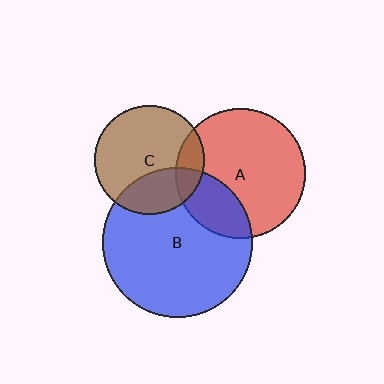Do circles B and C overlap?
Yes.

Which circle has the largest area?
Circle B (blue).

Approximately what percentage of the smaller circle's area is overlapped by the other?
Approximately 30%.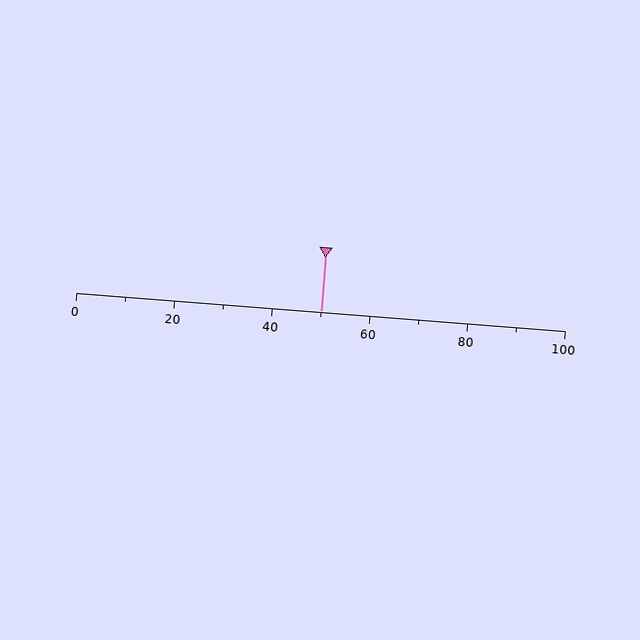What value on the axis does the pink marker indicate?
The marker indicates approximately 50.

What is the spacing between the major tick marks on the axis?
The major ticks are spaced 20 apart.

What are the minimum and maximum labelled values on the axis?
The axis runs from 0 to 100.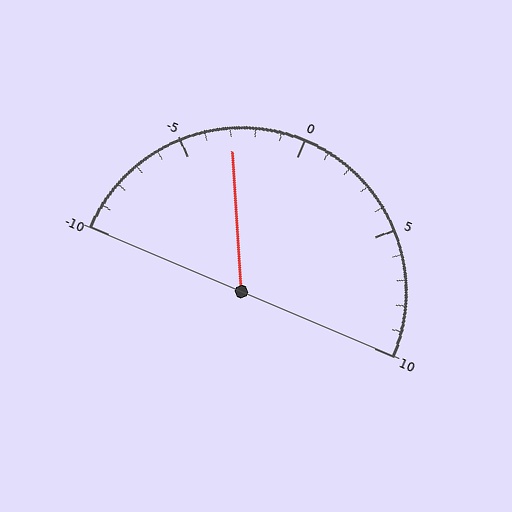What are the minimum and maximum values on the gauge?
The gauge ranges from -10 to 10.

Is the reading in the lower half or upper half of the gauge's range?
The reading is in the lower half of the range (-10 to 10).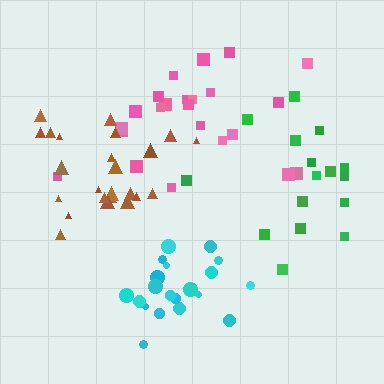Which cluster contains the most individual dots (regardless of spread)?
Brown (24).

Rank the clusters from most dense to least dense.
cyan, brown, pink, green.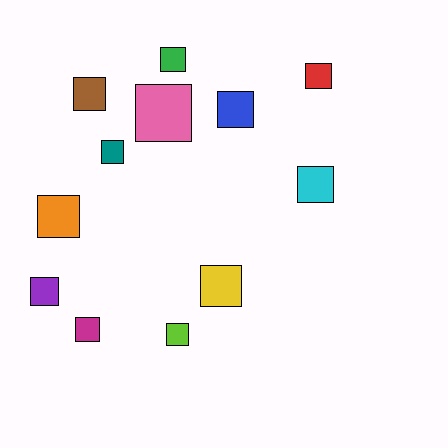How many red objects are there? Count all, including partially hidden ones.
There is 1 red object.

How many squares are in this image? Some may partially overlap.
There are 12 squares.